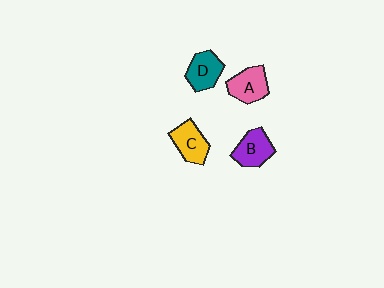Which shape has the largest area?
Shape B (purple).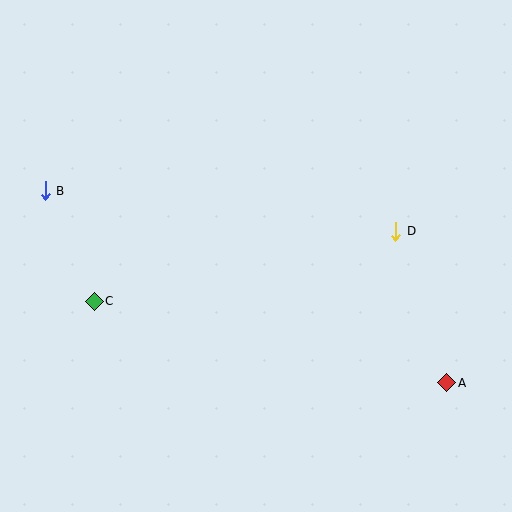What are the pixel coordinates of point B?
Point B is at (45, 191).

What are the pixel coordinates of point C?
Point C is at (94, 301).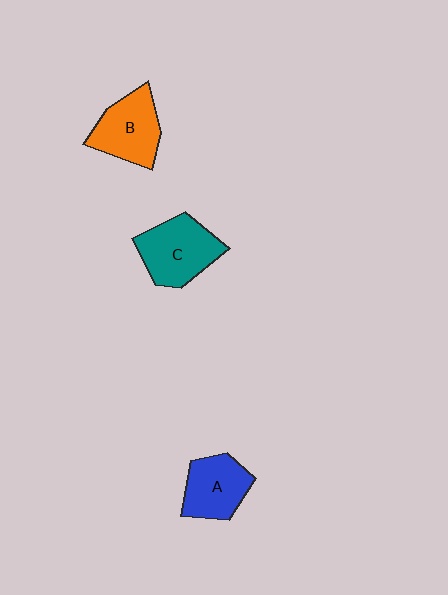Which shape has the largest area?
Shape C (teal).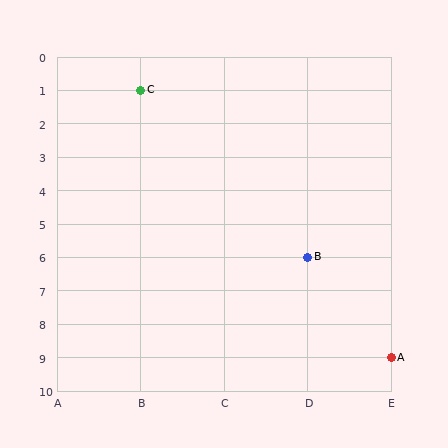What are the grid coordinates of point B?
Point B is at grid coordinates (D, 6).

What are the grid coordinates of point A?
Point A is at grid coordinates (E, 9).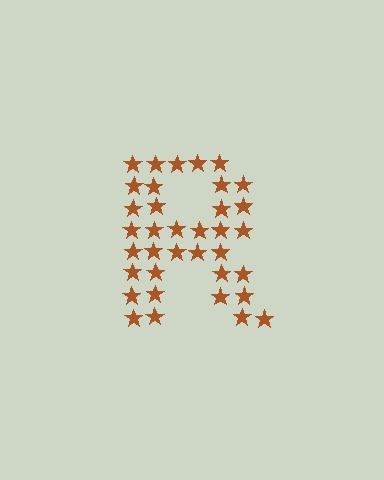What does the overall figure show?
The overall figure shows the letter R.